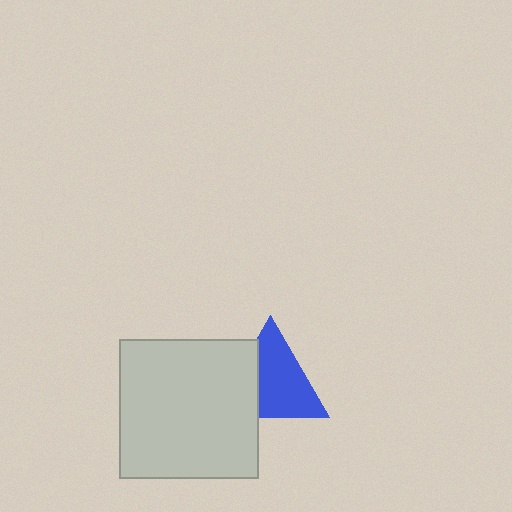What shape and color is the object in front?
The object in front is a light gray square.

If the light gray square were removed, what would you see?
You would see the complete blue triangle.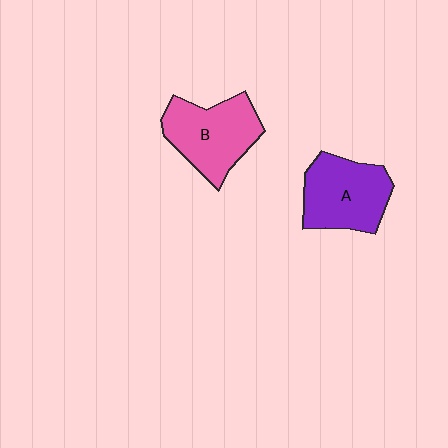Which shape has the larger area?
Shape B (pink).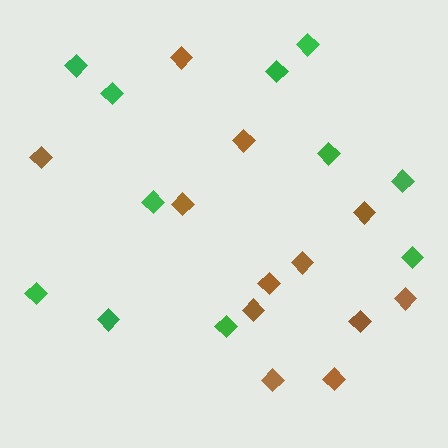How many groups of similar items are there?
There are 2 groups: one group of green diamonds (11) and one group of brown diamonds (12).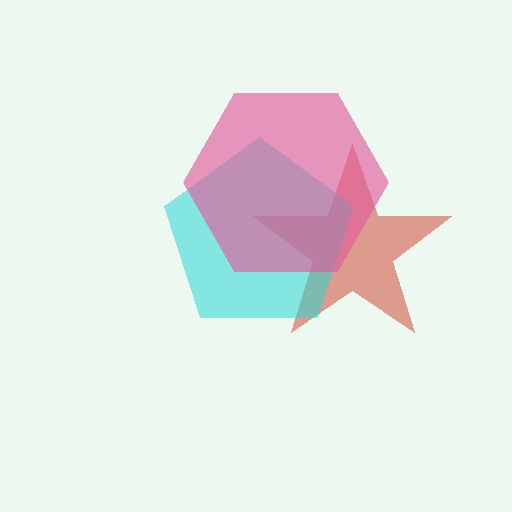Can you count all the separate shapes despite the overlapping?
Yes, there are 3 separate shapes.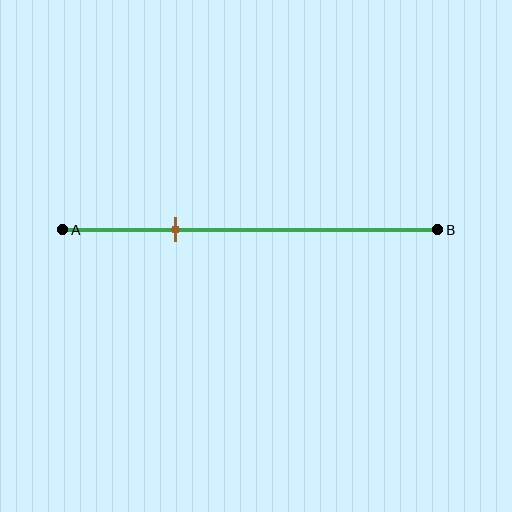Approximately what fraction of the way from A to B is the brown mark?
The brown mark is approximately 30% of the way from A to B.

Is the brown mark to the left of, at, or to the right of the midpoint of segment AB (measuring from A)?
The brown mark is to the left of the midpoint of segment AB.